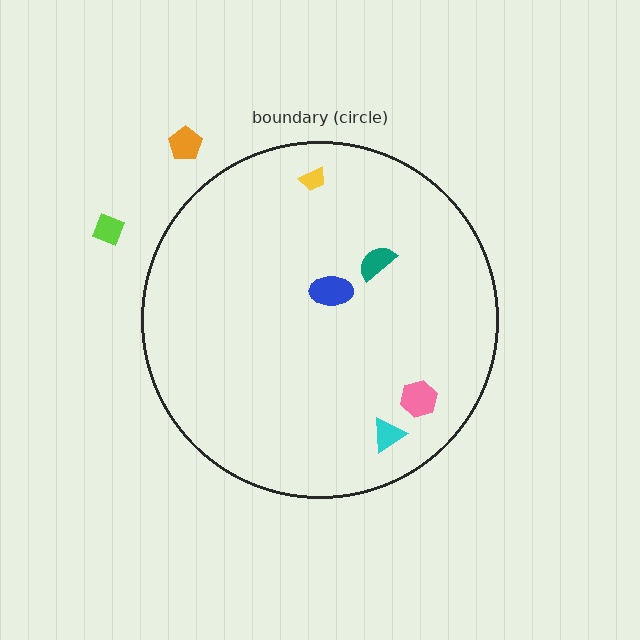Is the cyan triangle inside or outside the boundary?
Inside.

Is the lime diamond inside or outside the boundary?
Outside.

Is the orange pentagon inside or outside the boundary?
Outside.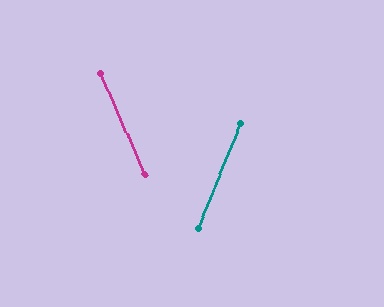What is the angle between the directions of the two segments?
Approximately 46 degrees.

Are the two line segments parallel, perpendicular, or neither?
Neither parallel nor perpendicular — they differ by about 46°.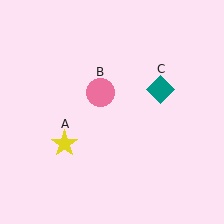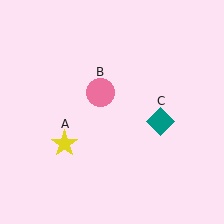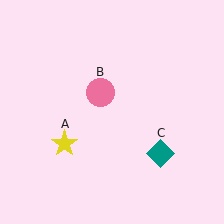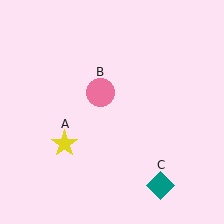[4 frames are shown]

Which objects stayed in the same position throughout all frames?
Yellow star (object A) and pink circle (object B) remained stationary.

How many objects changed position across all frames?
1 object changed position: teal diamond (object C).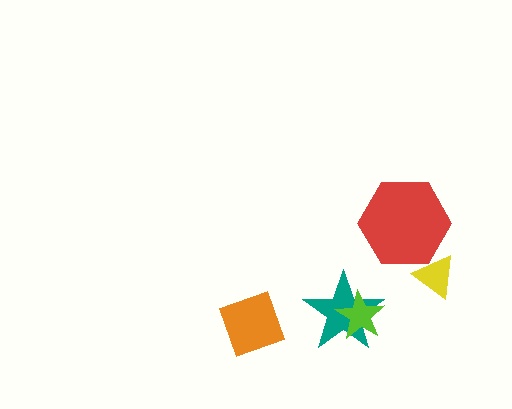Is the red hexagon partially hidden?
Yes, it is partially covered by another shape.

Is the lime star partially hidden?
No, no other shape covers it.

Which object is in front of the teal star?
The lime star is in front of the teal star.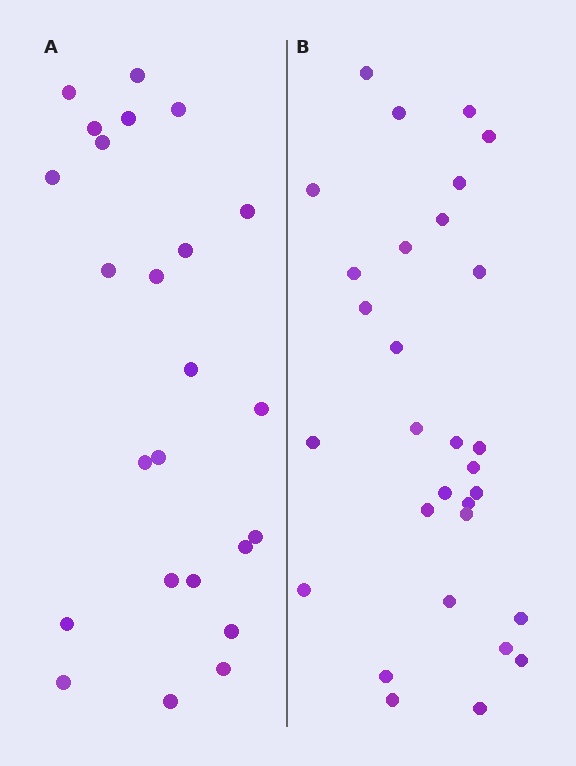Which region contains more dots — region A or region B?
Region B (the right region) has more dots.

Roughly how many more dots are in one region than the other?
Region B has about 6 more dots than region A.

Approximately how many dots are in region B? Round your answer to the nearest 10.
About 30 dots.